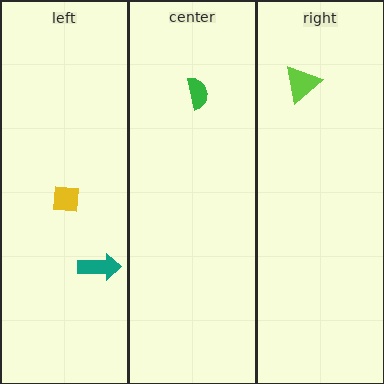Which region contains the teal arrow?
The left region.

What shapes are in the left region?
The yellow square, the teal arrow.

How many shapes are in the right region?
1.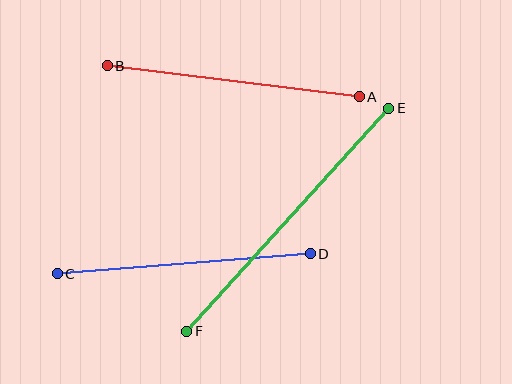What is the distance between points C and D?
The distance is approximately 253 pixels.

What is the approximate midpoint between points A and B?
The midpoint is at approximately (233, 81) pixels.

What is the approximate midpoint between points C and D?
The midpoint is at approximately (184, 264) pixels.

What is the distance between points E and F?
The distance is approximately 301 pixels.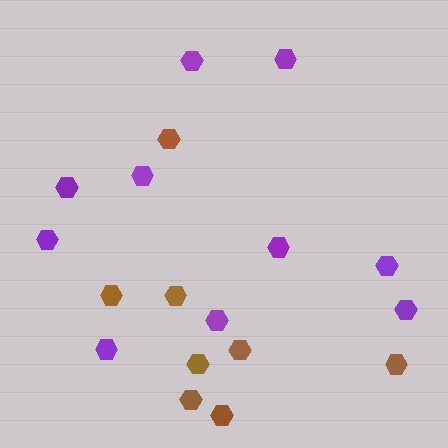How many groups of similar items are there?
There are 2 groups: one group of purple hexagons (10) and one group of brown hexagons (8).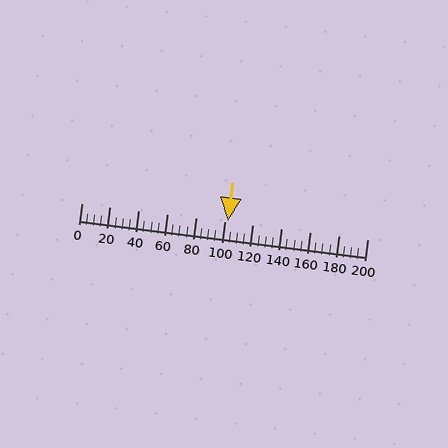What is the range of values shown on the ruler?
The ruler shows values from 0 to 200.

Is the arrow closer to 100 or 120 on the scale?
The arrow is closer to 100.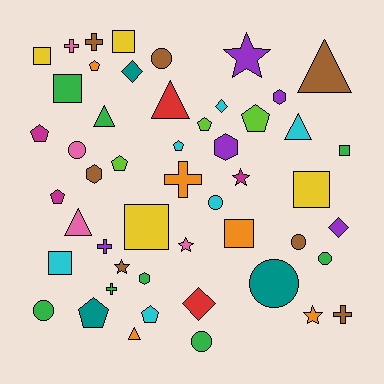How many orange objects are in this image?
There are 5 orange objects.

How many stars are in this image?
There are 5 stars.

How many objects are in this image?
There are 50 objects.